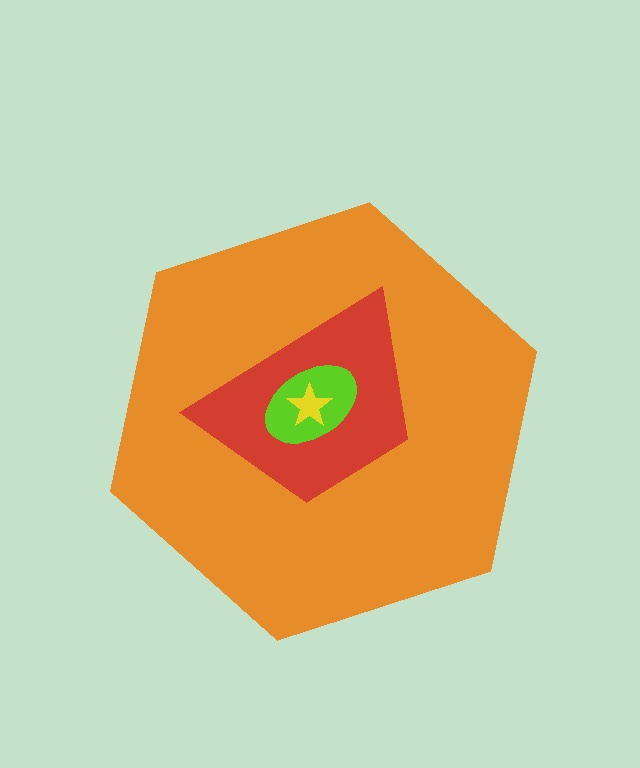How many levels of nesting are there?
4.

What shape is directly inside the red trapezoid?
The lime ellipse.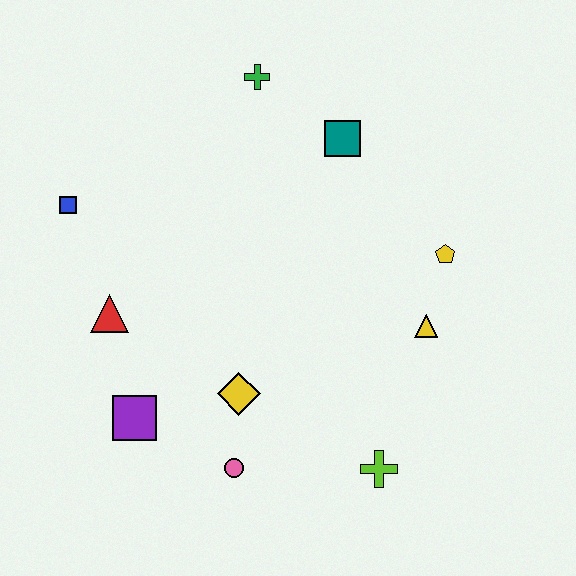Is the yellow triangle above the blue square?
No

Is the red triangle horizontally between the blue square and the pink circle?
Yes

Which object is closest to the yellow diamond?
The pink circle is closest to the yellow diamond.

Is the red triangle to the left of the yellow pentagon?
Yes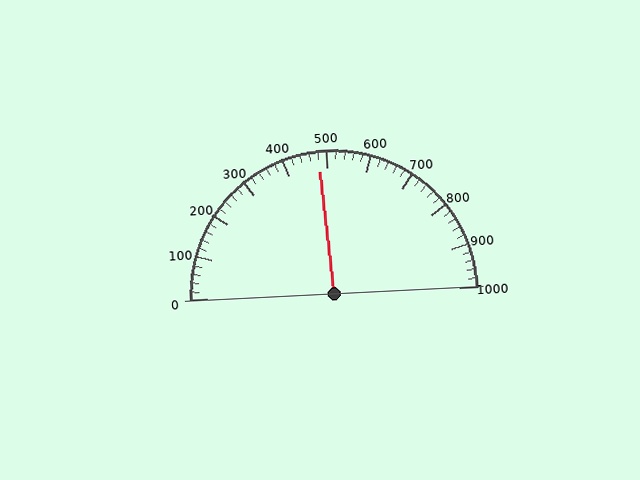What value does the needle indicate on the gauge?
The needle indicates approximately 480.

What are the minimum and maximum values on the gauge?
The gauge ranges from 0 to 1000.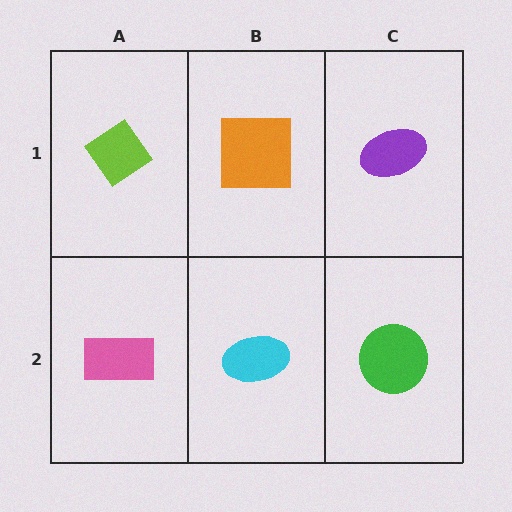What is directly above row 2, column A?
A lime diamond.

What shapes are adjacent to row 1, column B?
A cyan ellipse (row 2, column B), a lime diamond (row 1, column A), a purple ellipse (row 1, column C).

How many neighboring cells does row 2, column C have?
2.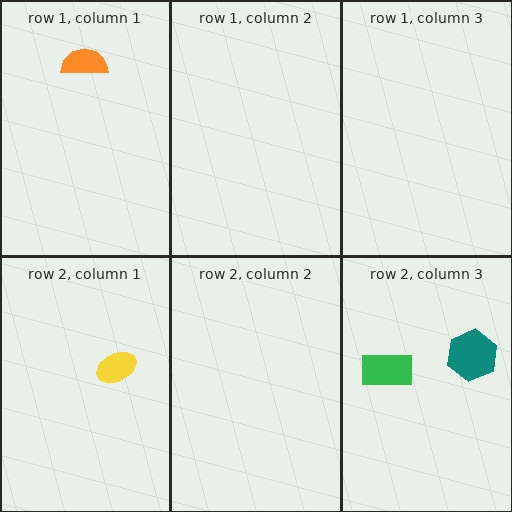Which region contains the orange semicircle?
The row 1, column 1 region.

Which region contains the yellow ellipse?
The row 2, column 1 region.